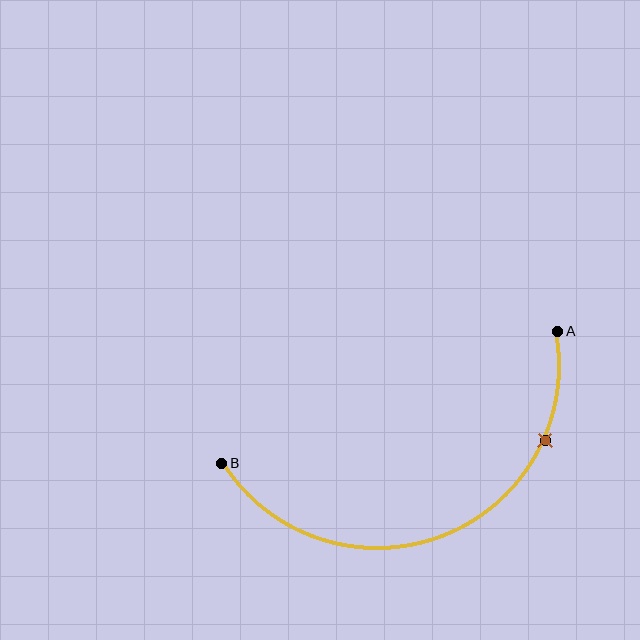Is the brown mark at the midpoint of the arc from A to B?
No. The brown mark lies on the arc but is closer to endpoint A. The arc midpoint would be at the point on the curve equidistant along the arc from both A and B.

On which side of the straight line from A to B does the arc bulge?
The arc bulges below the straight line connecting A and B.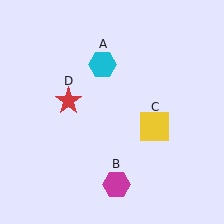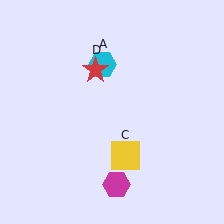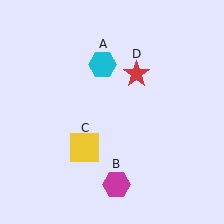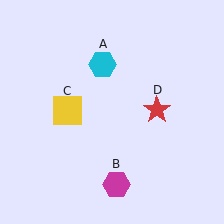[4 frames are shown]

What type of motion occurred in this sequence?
The yellow square (object C), red star (object D) rotated clockwise around the center of the scene.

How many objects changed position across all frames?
2 objects changed position: yellow square (object C), red star (object D).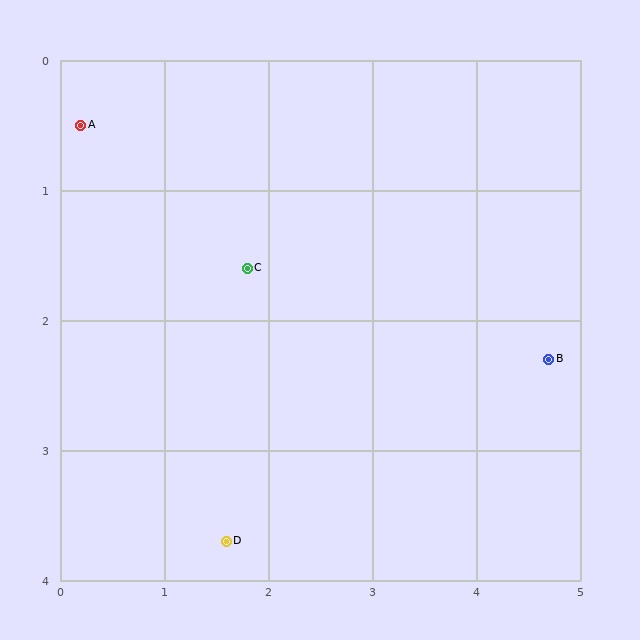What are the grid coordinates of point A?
Point A is at approximately (0.2, 0.5).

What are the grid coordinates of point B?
Point B is at approximately (4.7, 2.3).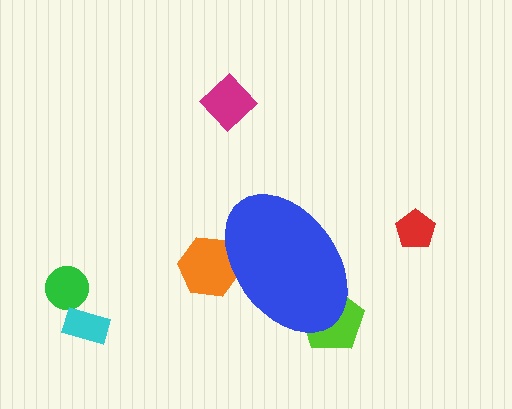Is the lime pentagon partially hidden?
Yes, the lime pentagon is partially hidden behind the blue ellipse.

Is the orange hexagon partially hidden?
Yes, the orange hexagon is partially hidden behind the blue ellipse.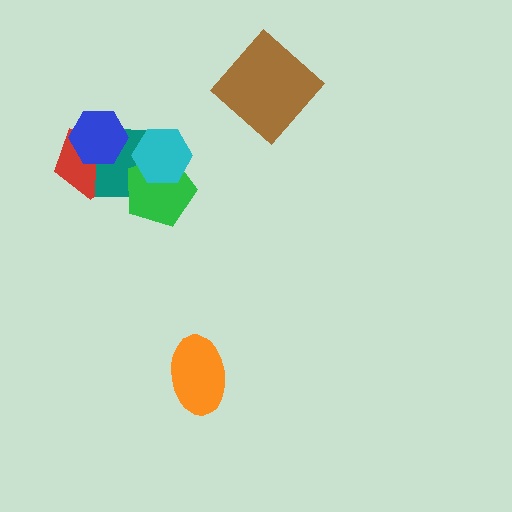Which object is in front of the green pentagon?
The cyan hexagon is in front of the green pentagon.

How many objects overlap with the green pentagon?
2 objects overlap with the green pentagon.